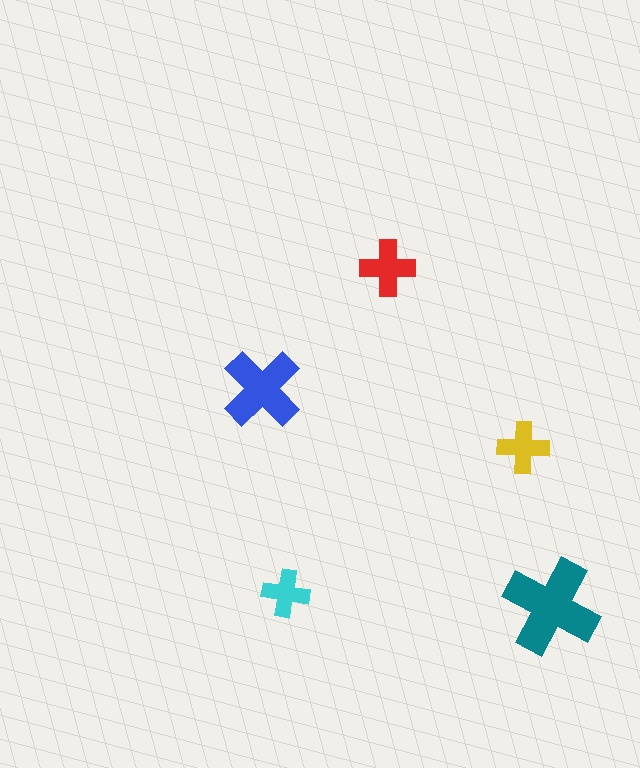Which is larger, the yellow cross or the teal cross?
The teal one.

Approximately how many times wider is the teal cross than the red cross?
About 1.5 times wider.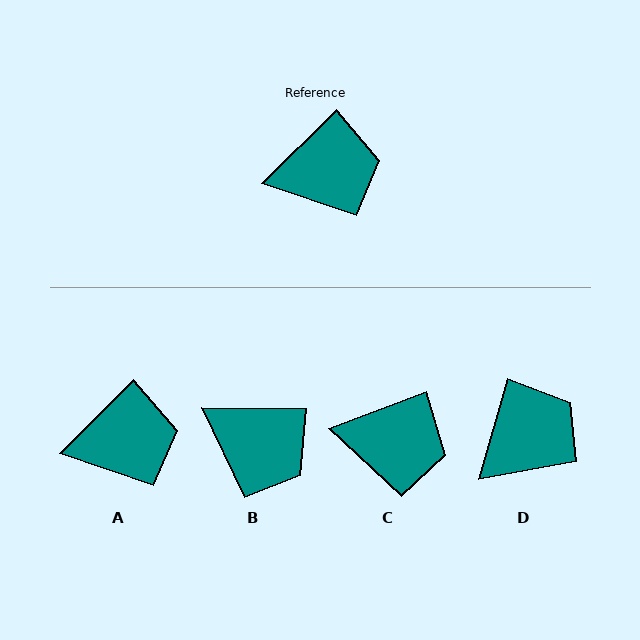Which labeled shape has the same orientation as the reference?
A.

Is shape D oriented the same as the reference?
No, it is off by about 29 degrees.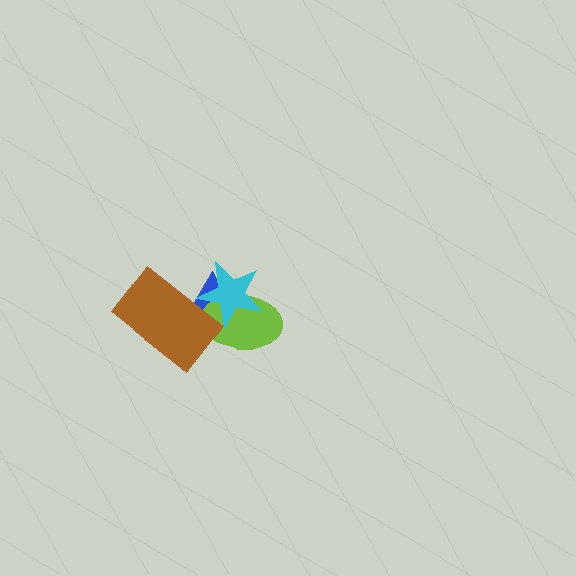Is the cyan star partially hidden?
Yes, it is partially covered by another shape.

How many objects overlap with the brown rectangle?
3 objects overlap with the brown rectangle.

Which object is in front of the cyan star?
The brown rectangle is in front of the cyan star.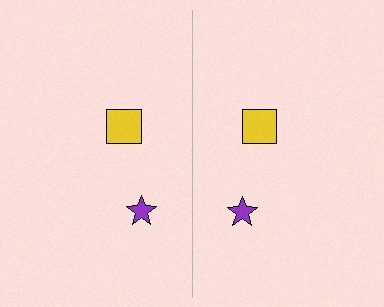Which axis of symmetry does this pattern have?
The pattern has a vertical axis of symmetry running through the center of the image.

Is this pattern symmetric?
Yes, this pattern has bilateral (reflection) symmetry.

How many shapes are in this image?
There are 4 shapes in this image.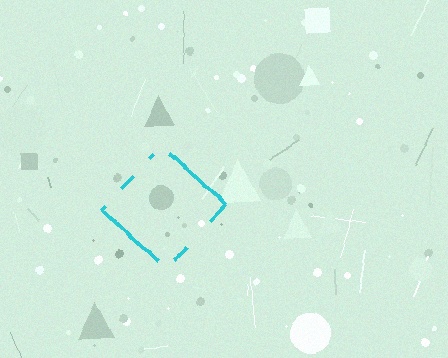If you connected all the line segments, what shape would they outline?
They would outline a diamond.